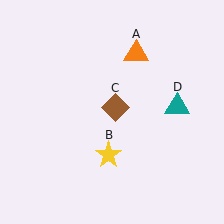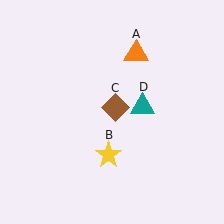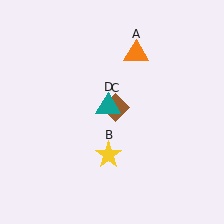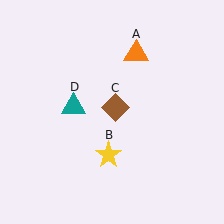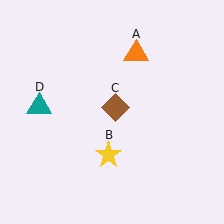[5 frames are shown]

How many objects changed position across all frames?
1 object changed position: teal triangle (object D).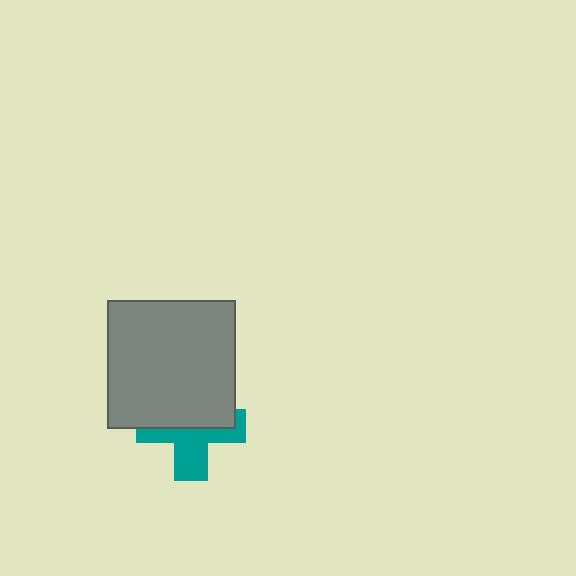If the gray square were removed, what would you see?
You would see the complete teal cross.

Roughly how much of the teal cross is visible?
About half of it is visible (roughly 48%).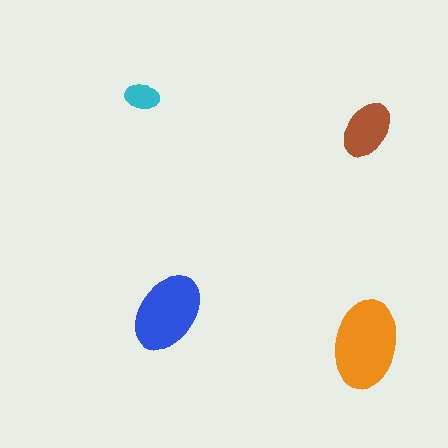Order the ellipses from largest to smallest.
the orange one, the blue one, the brown one, the cyan one.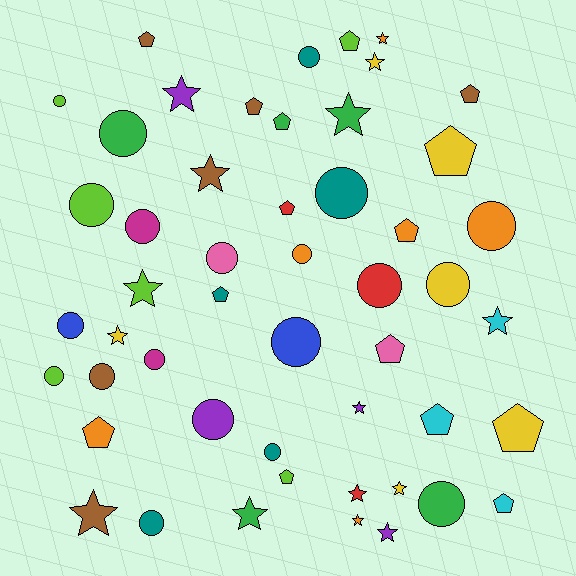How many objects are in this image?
There are 50 objects.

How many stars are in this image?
There are 15 stars.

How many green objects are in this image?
There are 5 green objects.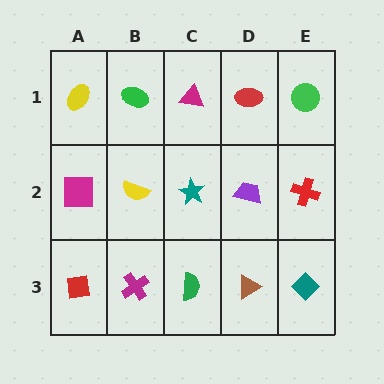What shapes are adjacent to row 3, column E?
A red cross (row 2, column E), a brown triangle (row 3, column D).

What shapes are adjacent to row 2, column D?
A red ellipse (row 1, column D), a brown triangle (row 3, column D), a teal star (row 2, column C), a red cross (row 2, column E).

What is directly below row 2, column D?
A brown triangle.